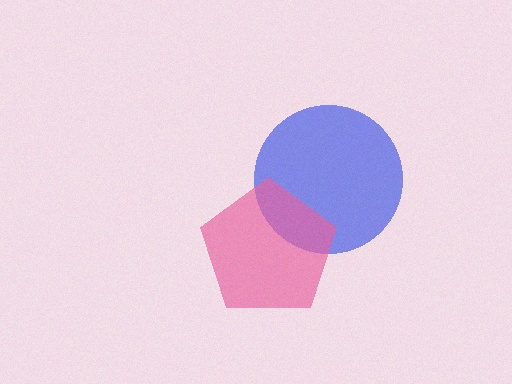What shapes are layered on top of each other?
The layered shapes are: a blue circle, a pink pentagon.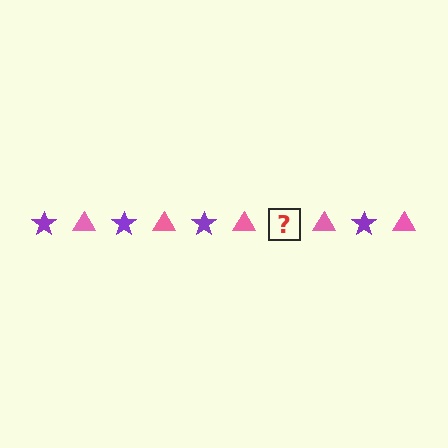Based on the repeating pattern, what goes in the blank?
The blank should be a purple star.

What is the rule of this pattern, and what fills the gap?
The rule is that the pattern alternates between purple star and pink triangle. The gap should be filled with a purple star.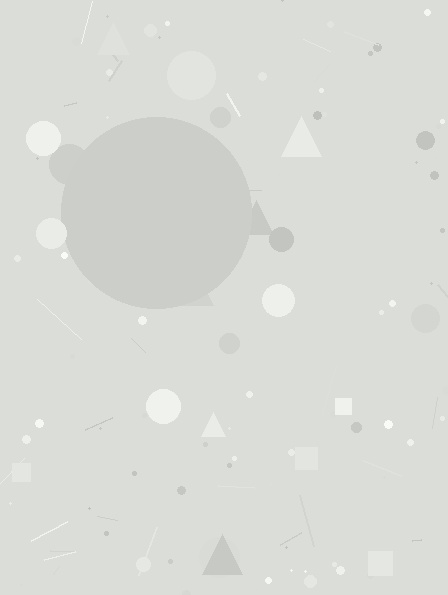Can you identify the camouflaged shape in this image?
The camouflaged shape is a circle.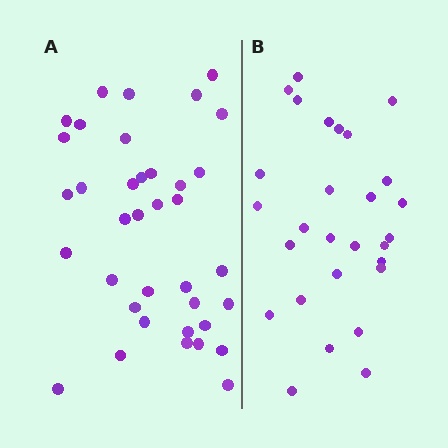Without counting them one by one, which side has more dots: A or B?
Region A (the left region) has more dots.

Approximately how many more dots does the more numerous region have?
Region A has roughly 8 or so more dots than region B.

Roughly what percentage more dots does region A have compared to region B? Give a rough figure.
About 30% more.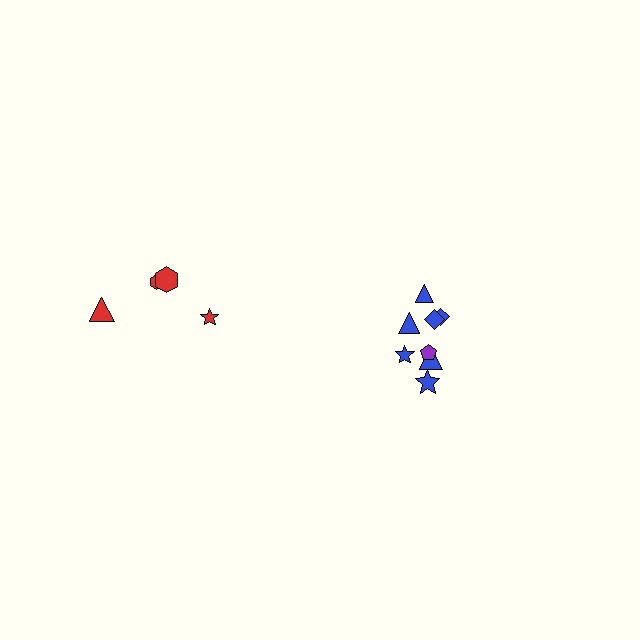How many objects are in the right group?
There are 8 objects.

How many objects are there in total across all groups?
There are 12 objects.